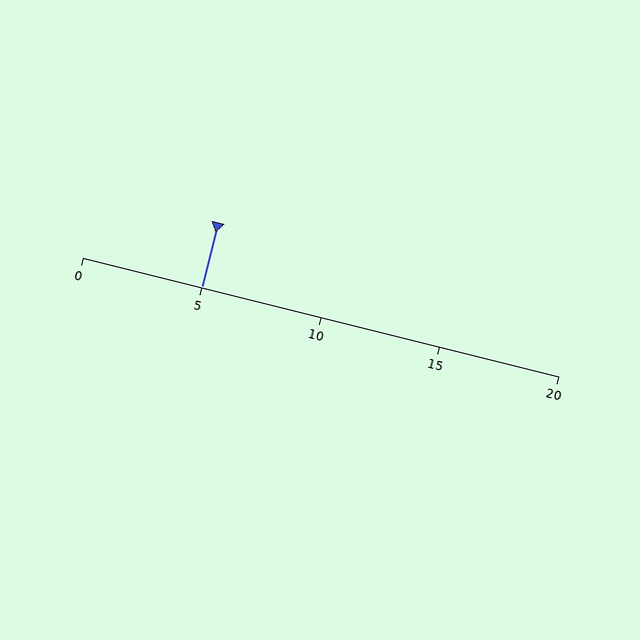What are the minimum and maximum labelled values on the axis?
The axis runs from 0 to 20.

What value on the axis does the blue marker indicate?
The marker indicates approximately 5.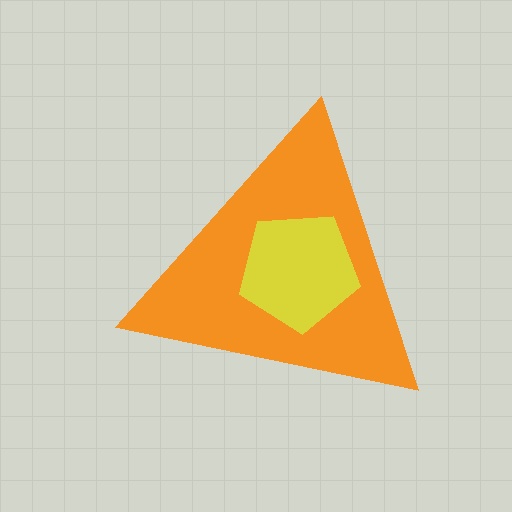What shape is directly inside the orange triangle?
The yellow pentagon.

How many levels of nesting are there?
2.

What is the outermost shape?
The orange triangle.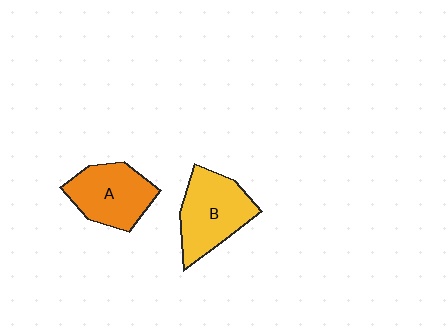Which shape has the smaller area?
Shape A (orange).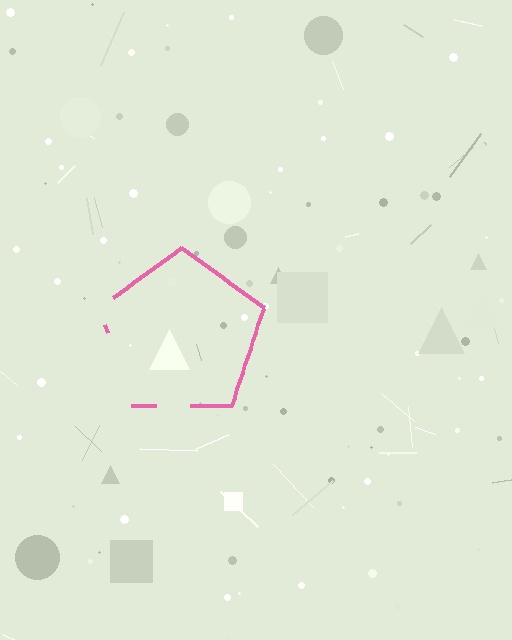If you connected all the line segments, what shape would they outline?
They would outline a pentagon.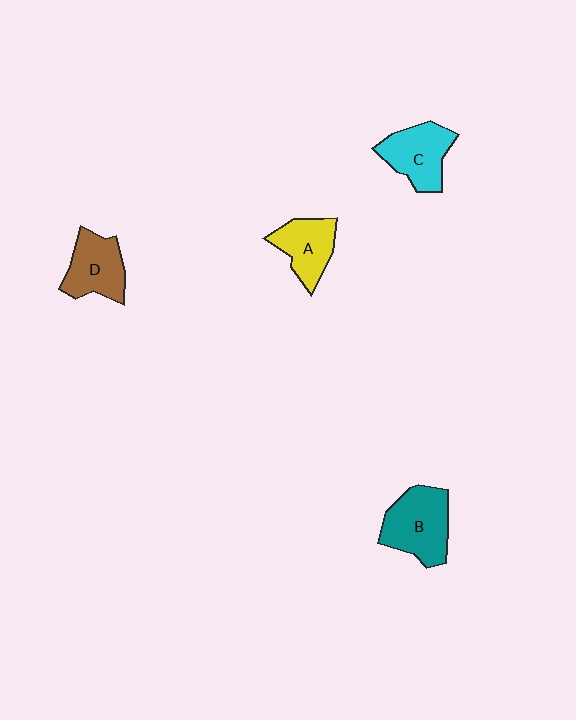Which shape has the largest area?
Shape B (teal).